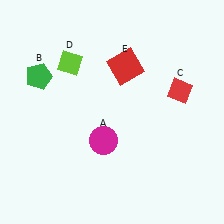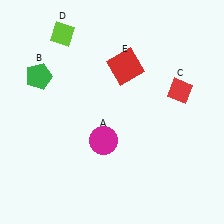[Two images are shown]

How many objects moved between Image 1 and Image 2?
1 object moved between the two images.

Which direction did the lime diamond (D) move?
The lime diamond (D) moved up.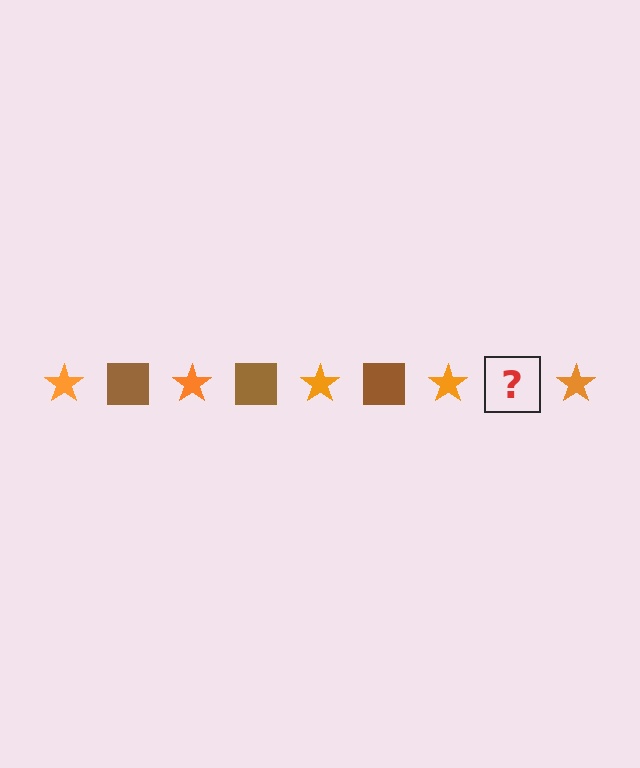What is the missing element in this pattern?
The missing element is a brown square.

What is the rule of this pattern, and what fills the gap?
The rule is that the pattern alternates between orange star and brown square. The gap should be filled with a brown square.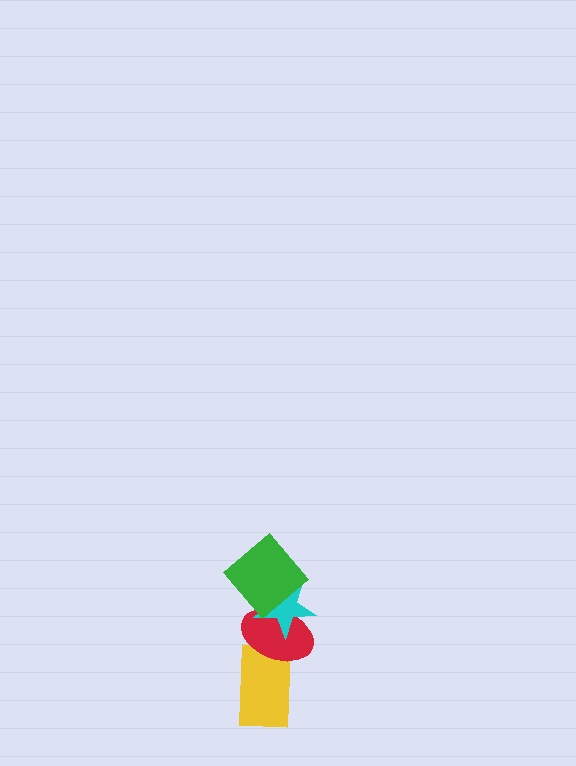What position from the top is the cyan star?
The cyan star is 2nd from the top.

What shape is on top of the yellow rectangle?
The red ellipse is on top of the yellow rectangle.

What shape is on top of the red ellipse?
The cyan star is on top of the red ellipse.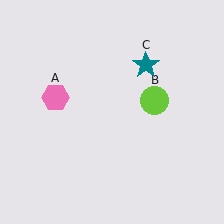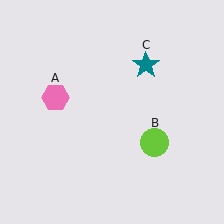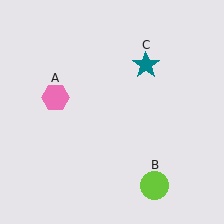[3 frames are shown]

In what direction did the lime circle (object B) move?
The lime circle (object B) moved down.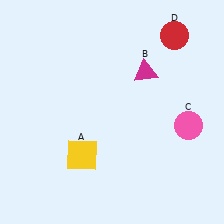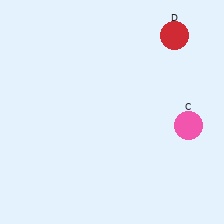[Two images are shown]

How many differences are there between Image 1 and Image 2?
There are 2 differences between the two images.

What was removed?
The magenta triangle (B), the yellow square (A) were removed in Image 2.